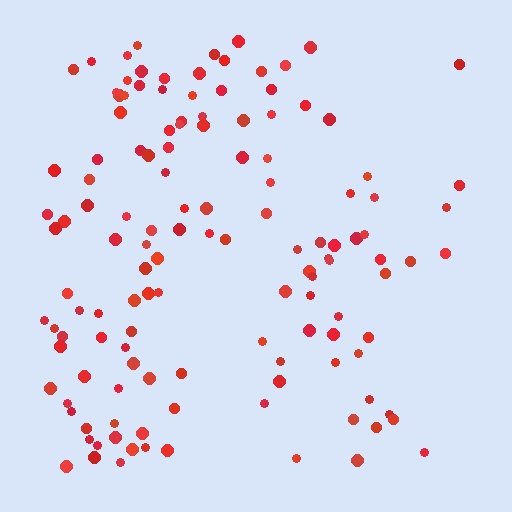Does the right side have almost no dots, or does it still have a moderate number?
Still a moderate number, just noticeably fewer than the left.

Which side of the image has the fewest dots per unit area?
The right.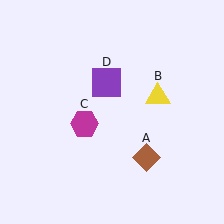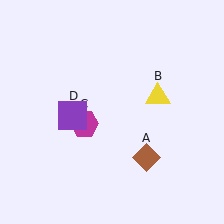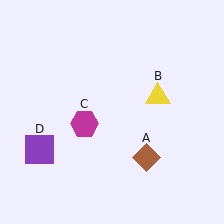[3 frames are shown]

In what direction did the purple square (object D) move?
The purple square (object D) moved down and to the left.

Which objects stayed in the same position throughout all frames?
Brown diamond (object A) and yellow triangle (object B) and magenta hexagon (object C) remained stationary.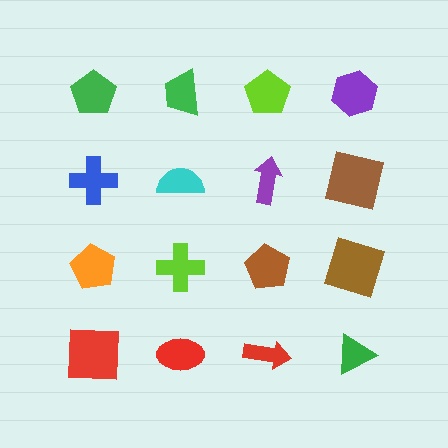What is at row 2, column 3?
A purple arrow.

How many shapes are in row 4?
4 shapes.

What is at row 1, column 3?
A lime pentagon.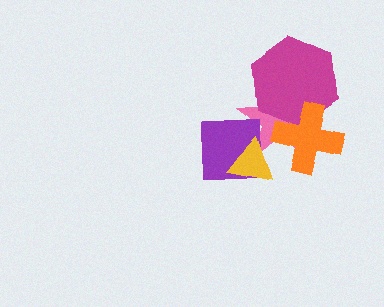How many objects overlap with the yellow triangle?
2 objects overlap with the yellow triangle.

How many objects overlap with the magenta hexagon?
2 objects overlap with the magenta hexagon.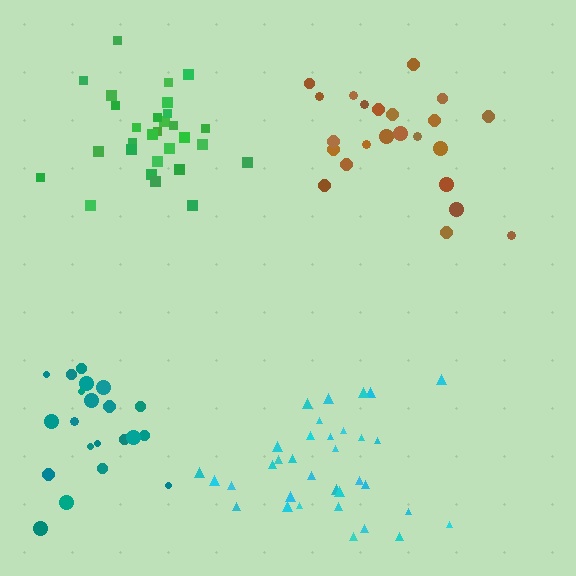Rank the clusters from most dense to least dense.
green, cyan, teal, brown.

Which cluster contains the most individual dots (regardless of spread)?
Cyan (34).